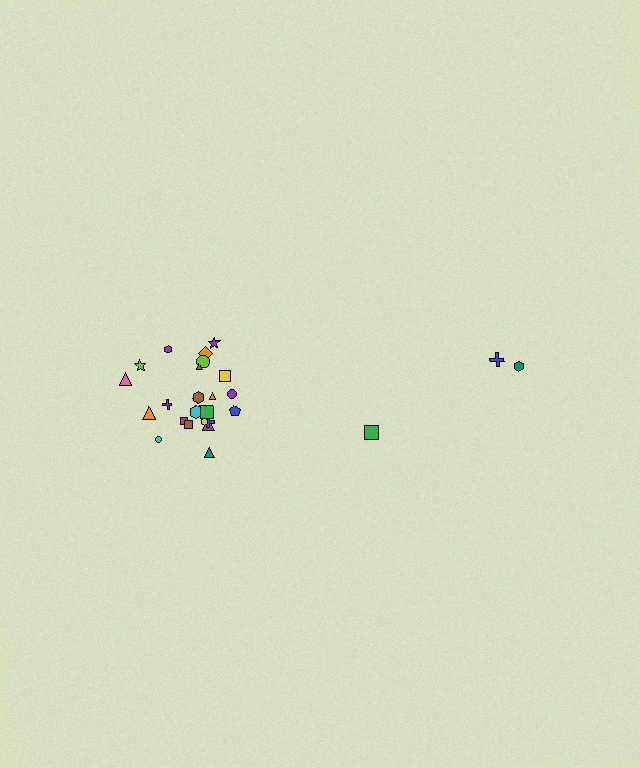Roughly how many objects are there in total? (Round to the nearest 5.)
Roughly 30 objects in total.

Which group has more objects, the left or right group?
The left group.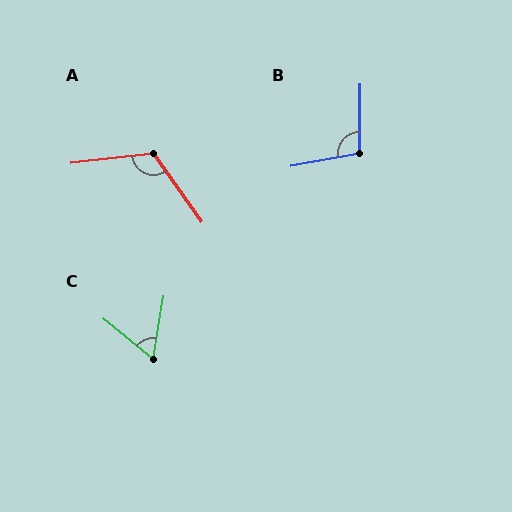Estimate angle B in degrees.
Approximately 101 degrees.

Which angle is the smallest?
C, at approximately 60 degrees.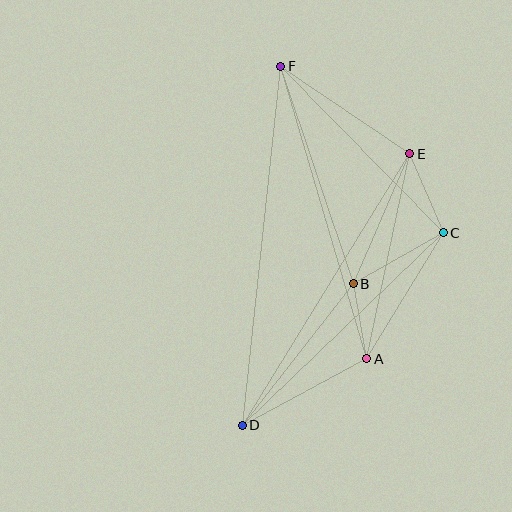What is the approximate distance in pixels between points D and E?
The distance between D and E is approximately 319 pixels.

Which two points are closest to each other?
Points A and B are closest to each other.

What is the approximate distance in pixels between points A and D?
The distance between A and D is approximately 141 pixels.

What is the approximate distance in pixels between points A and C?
The distance between A and C is approximately 147 pixels.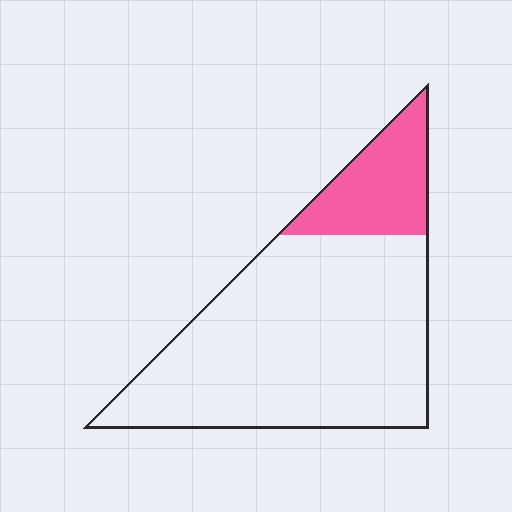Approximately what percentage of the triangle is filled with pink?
Approximately 20%.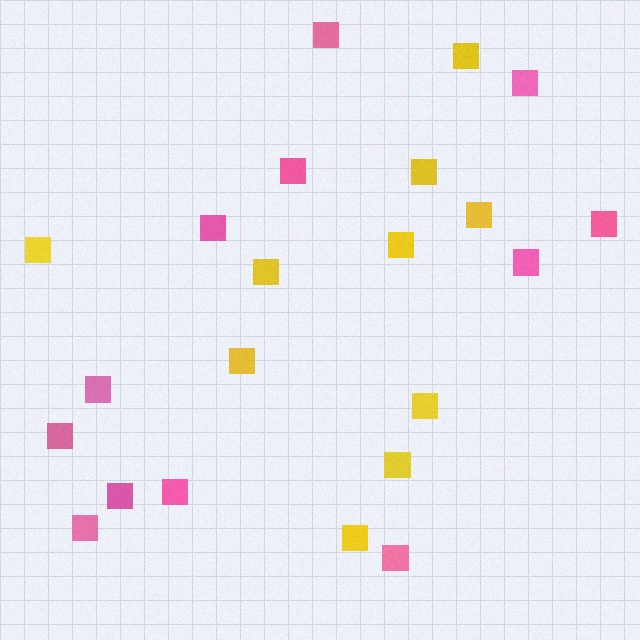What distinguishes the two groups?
There are 2 groups: one group of pink squares (12) and one group of yellow squares (10).